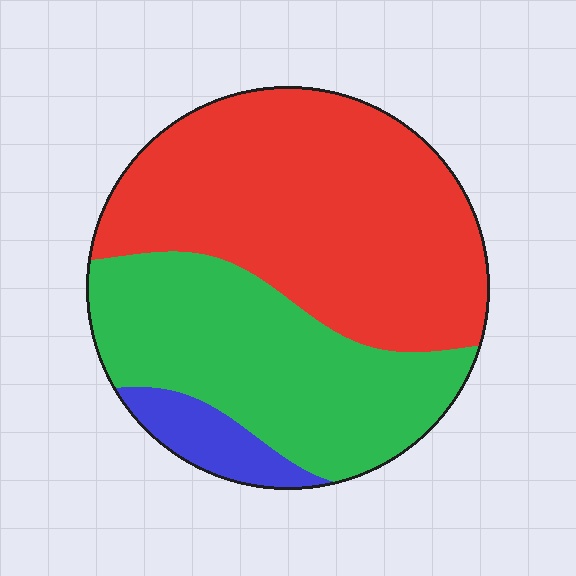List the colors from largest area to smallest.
From largest to smallest: red, green, blue.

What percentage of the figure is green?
Green takes up about three eighths (3/8) of the figure.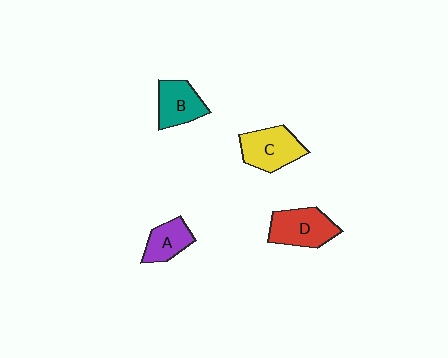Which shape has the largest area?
Shape D (red).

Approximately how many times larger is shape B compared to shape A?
Approximately 1.2 times.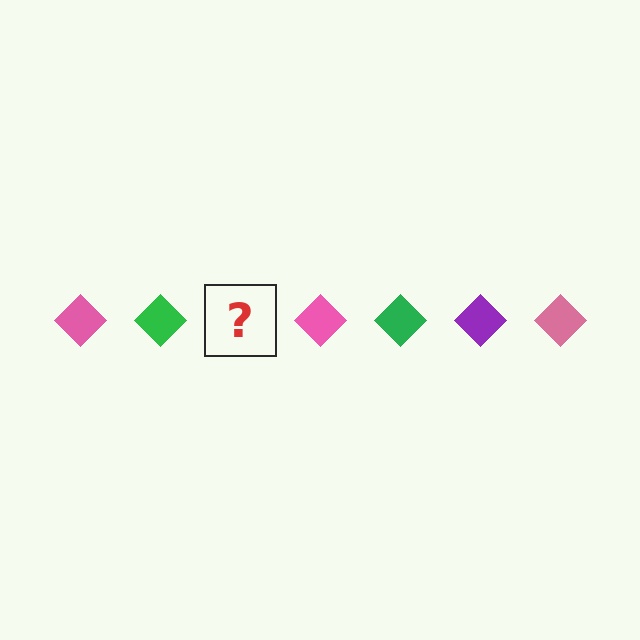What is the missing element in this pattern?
The missing element is a purple diamond.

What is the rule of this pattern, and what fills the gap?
The rule is that the pattern cycles through pink, green, purple diamonds. The gap should be filled with a purple diamond.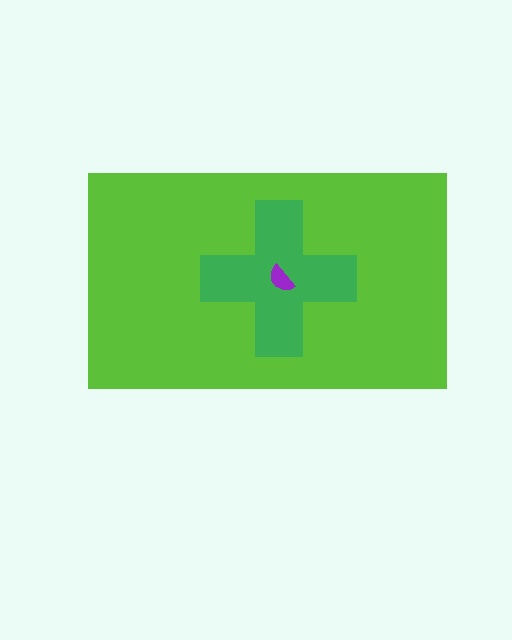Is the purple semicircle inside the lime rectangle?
Yes.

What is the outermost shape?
The lime rectangle.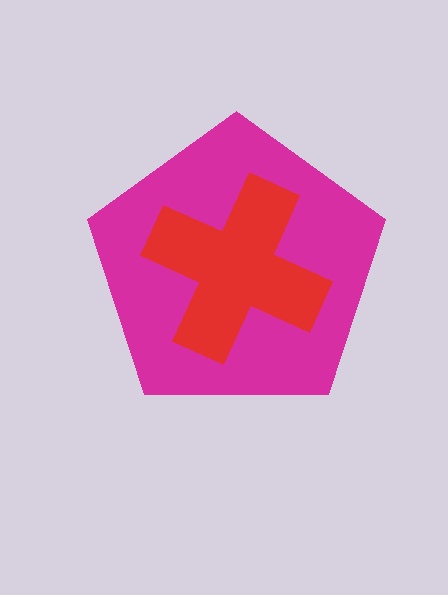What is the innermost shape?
The red cross.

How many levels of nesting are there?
2.